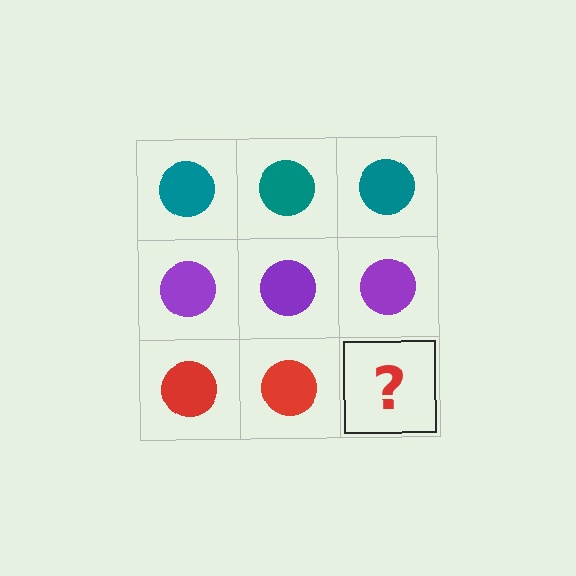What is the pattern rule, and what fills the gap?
The rule is that each row has a consistent color. The gap should be filled with a red circle.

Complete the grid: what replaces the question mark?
The question mark should be replaced with a red circle.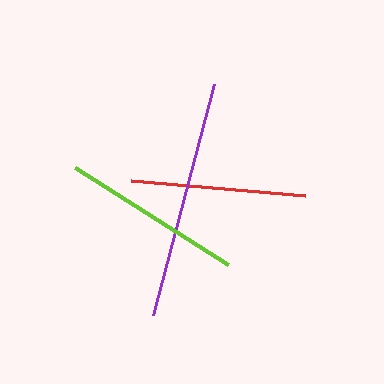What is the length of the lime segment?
The lime segment is approximately 182 pixels long.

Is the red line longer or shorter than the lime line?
The lime line is longer than the red line.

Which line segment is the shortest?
The red line is the shortest at approximately 175 pixels.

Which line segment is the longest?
The purple line is the longest at approximately 239 pixels.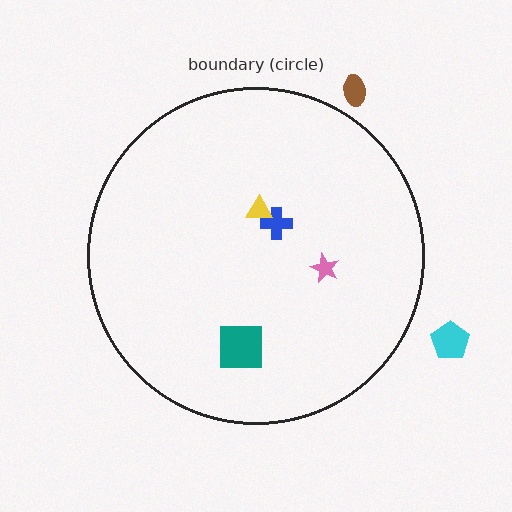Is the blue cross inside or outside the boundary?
Inside.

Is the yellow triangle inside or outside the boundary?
Inside.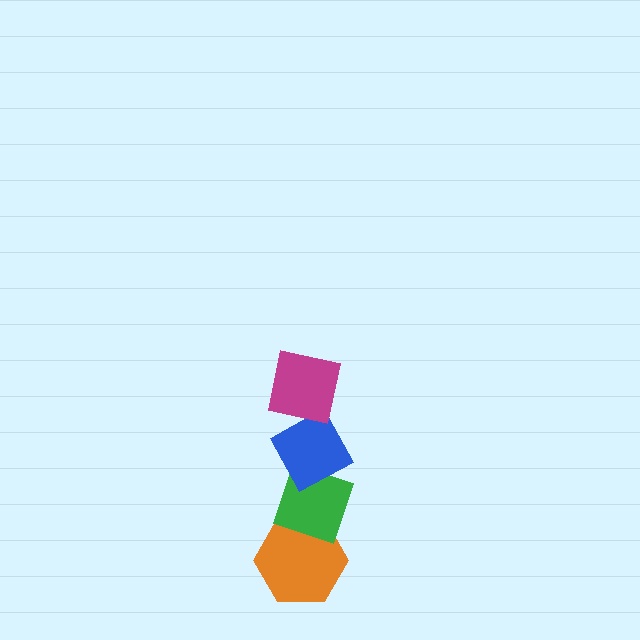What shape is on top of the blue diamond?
The magenta square is on top of the blue diamond.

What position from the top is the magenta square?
The magenta square is 1st from the top.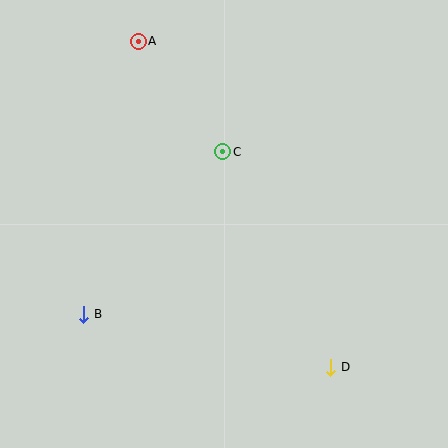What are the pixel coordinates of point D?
Point D is at (331, 367).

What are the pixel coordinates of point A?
Point A is at (138, 41).